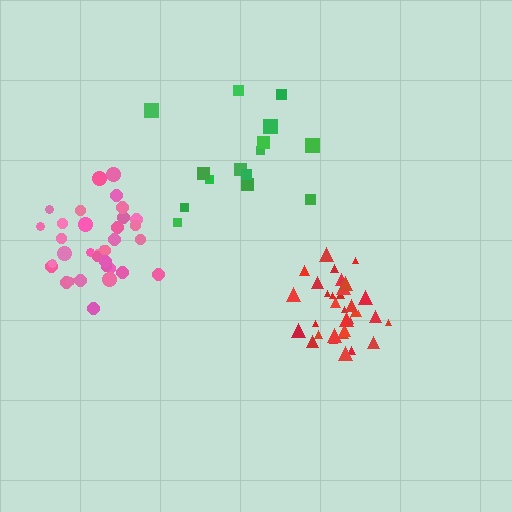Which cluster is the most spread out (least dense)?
Green.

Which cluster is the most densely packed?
Red.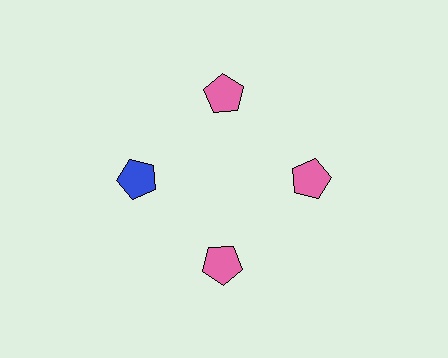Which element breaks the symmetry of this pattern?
The blue pentagon at roughly the 9 o'clock position breaks the symmetry. All other shapes are pink pentagons.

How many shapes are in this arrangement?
There are 4 shapes arranged in a ring pattern.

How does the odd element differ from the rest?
It has a different color: blue instead of pink.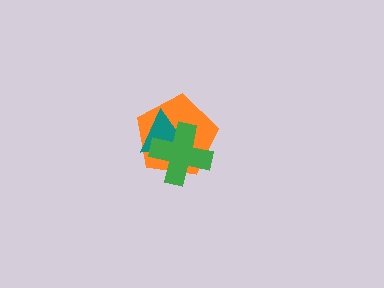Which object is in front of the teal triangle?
The green cross is in front of the teal triangle.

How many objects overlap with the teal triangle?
2 objects overlap with the teal triangle.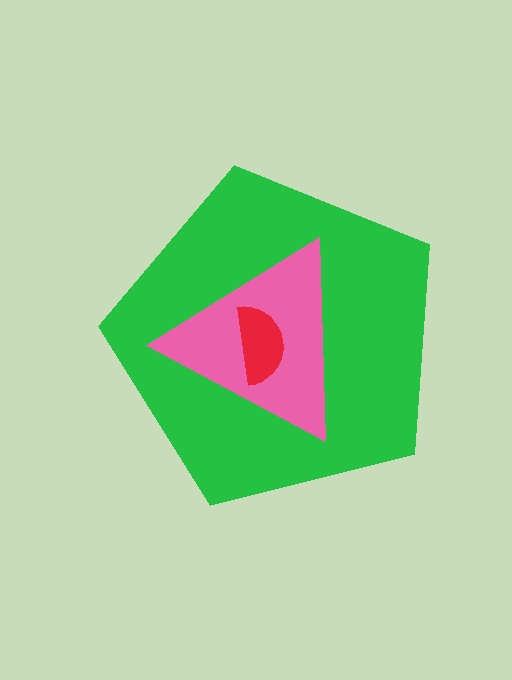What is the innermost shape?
The red semicircle.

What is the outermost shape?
The green pentagon.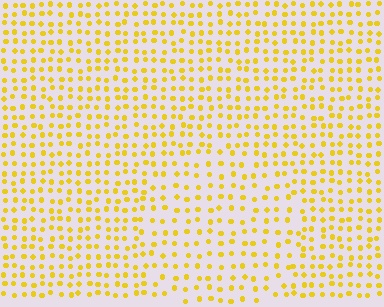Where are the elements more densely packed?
The elements are more densely packed outside the circle boundary.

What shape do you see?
I see a circle.